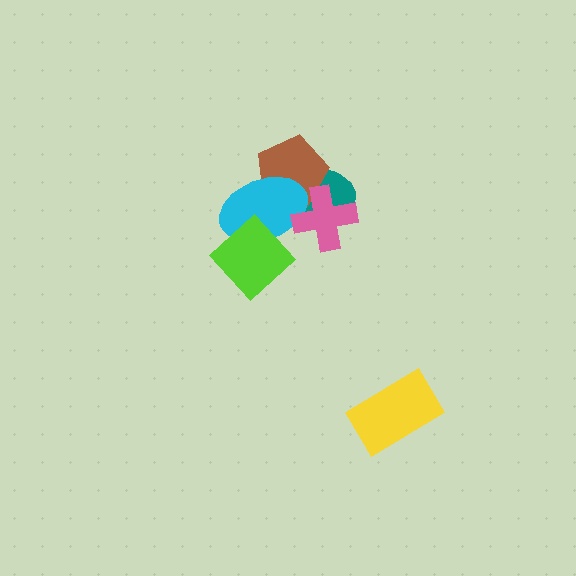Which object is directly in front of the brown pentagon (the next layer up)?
The cyan ellipse is directly in front of the brown pentagon.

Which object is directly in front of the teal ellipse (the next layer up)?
The brown pentagon is directly in front of the teal ellipse.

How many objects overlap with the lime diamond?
1 object overlaps with the lime diamond.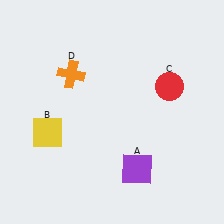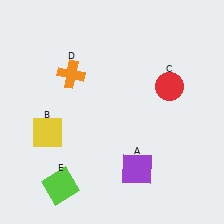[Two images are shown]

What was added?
A lime square (E) was added in Image 2.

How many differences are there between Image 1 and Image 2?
There is 1 difference between the two images.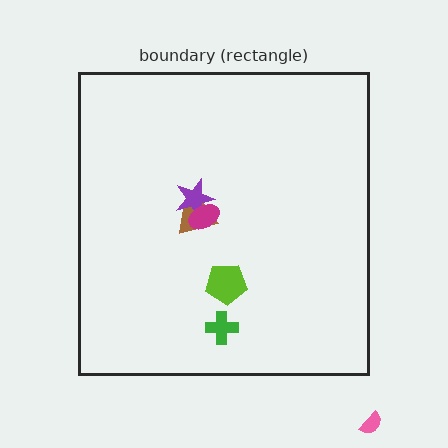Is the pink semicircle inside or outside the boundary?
Outside.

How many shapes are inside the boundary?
5 inside, 1 outside.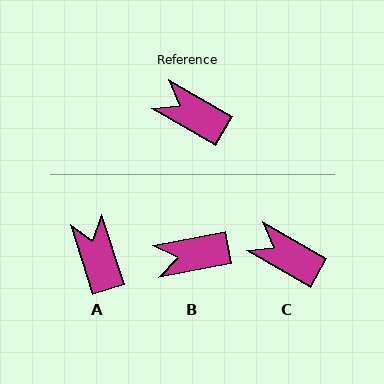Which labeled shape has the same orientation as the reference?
C.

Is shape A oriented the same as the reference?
No, it is off by about 42 degrees.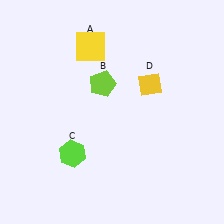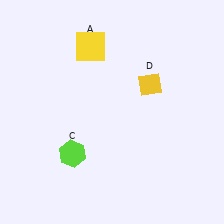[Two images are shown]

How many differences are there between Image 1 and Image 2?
There is 1 difference between the two images.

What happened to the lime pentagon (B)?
The lime pentagon (B) was removed in Image 2. It was in the top-left area of Image 1.